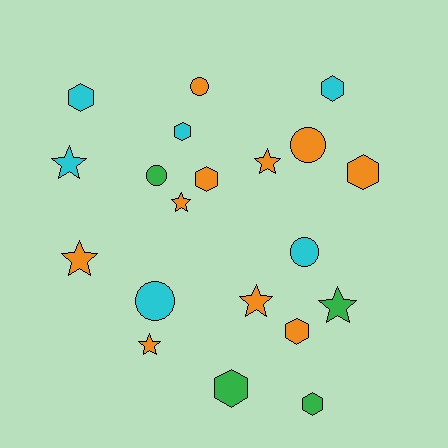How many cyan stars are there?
There is 1 cyan star.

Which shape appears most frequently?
Hexagon, with 8 objects.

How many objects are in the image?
There are 20 objects.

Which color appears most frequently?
Orange, with 10 objects.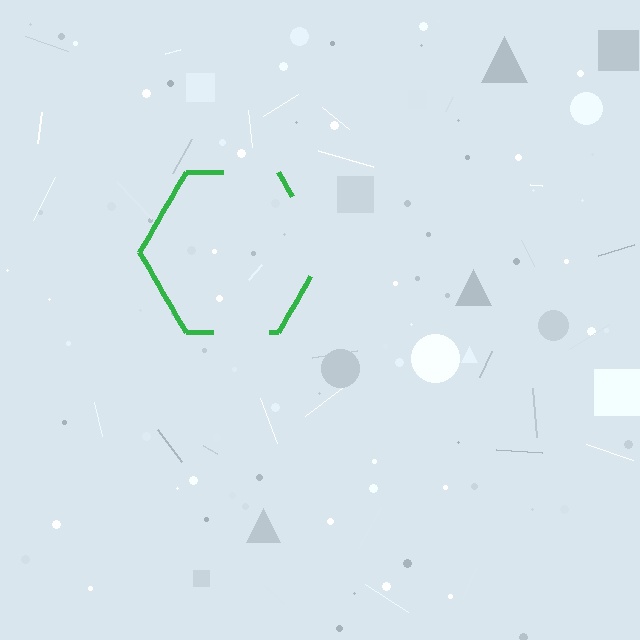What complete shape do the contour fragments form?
The contour fragments form a hexagon.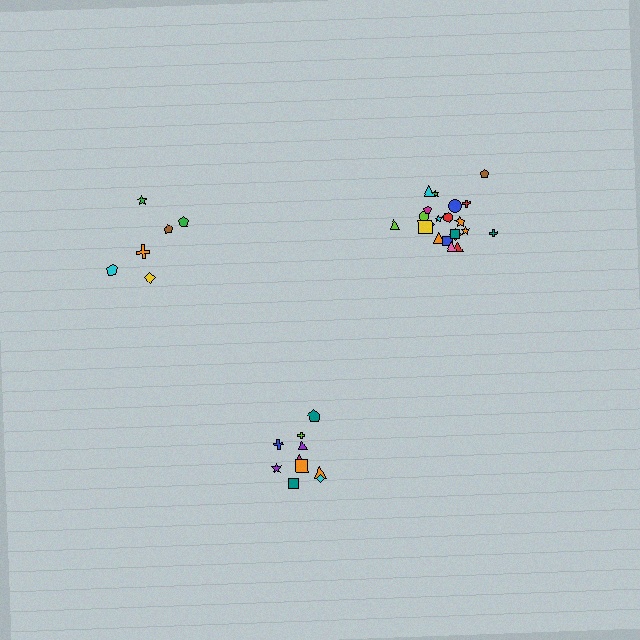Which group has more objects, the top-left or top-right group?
The top-right group.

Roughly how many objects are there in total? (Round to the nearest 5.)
Roughly 40 objects in total.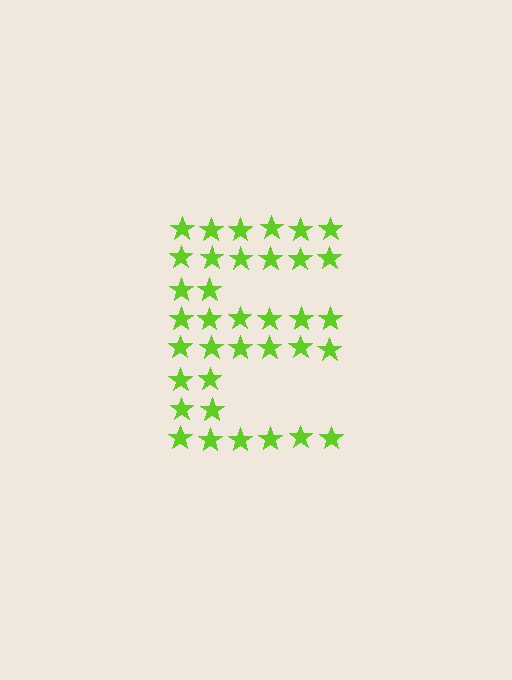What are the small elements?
The small elements are stars.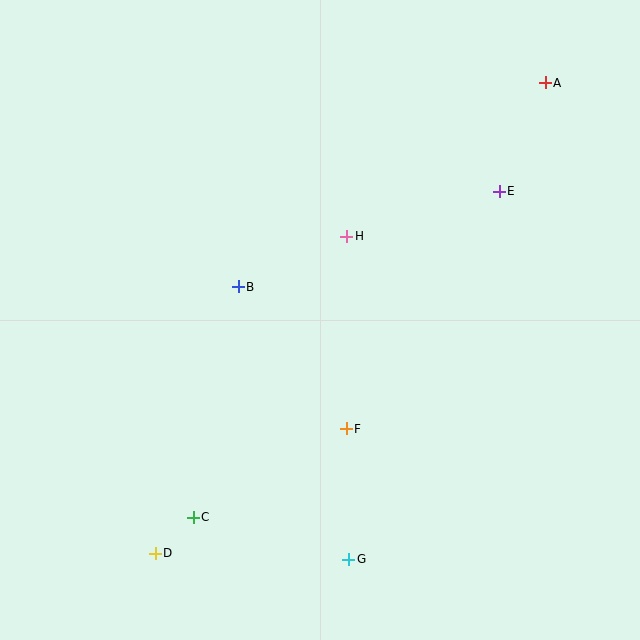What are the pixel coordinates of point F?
Point F is at (346, 429).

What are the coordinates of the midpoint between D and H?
The midpoint between D and H is at (251, 395).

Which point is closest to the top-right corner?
Point A is closest to the top-right corner.